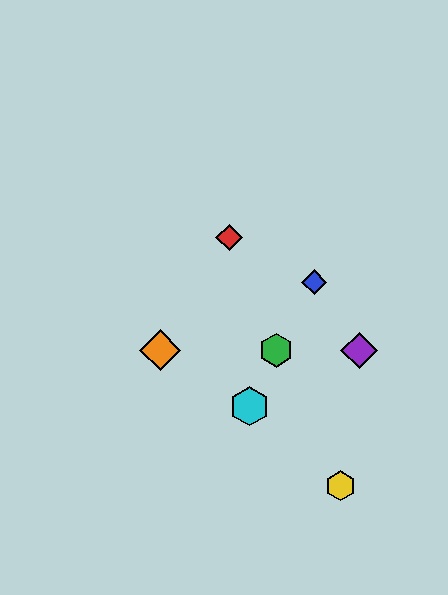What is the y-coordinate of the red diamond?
The red diamond is at y≈237.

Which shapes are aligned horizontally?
The green hexagon, the purple diamond, the orange diamond are aligned horizontally.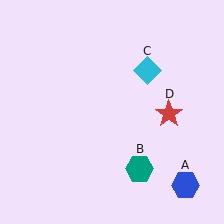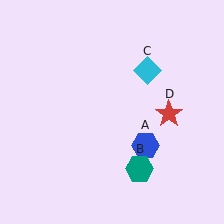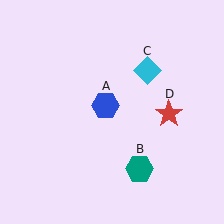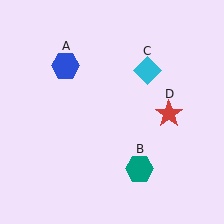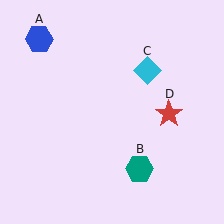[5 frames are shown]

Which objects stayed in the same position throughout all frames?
Teal hexagon (object B) and cyan diamond (object C) and red star (object D) remained stationary.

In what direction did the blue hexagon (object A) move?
The blue hexagon (object A) moved up and to the left.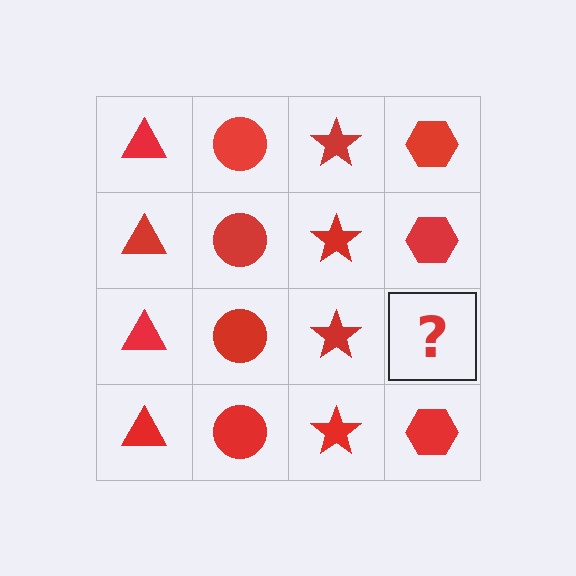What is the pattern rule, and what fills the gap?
The rule is that each column has a consistent shape. The gap should be filled with a red hexagon.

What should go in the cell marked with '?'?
The missing cell should contain a red hexagon.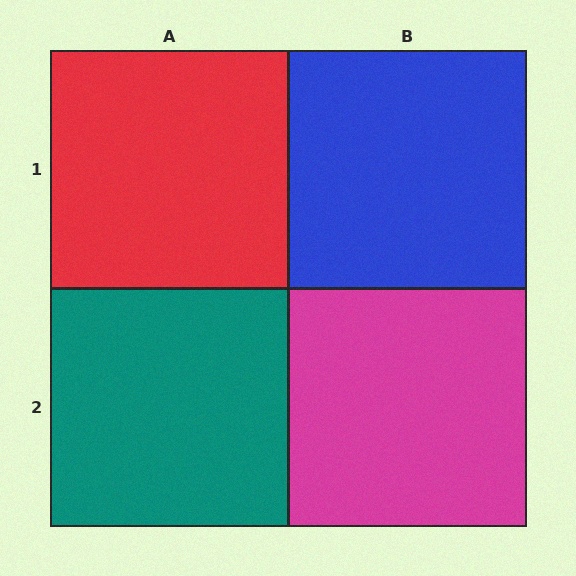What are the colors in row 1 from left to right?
Red, blue.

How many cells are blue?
1 cell is blue.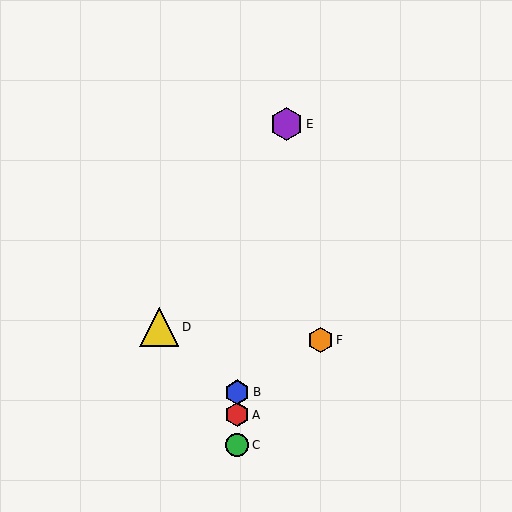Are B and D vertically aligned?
No, B is at x≈237 and D is at x≈159.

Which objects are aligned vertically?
Objects A, B, C are aligned vertically.